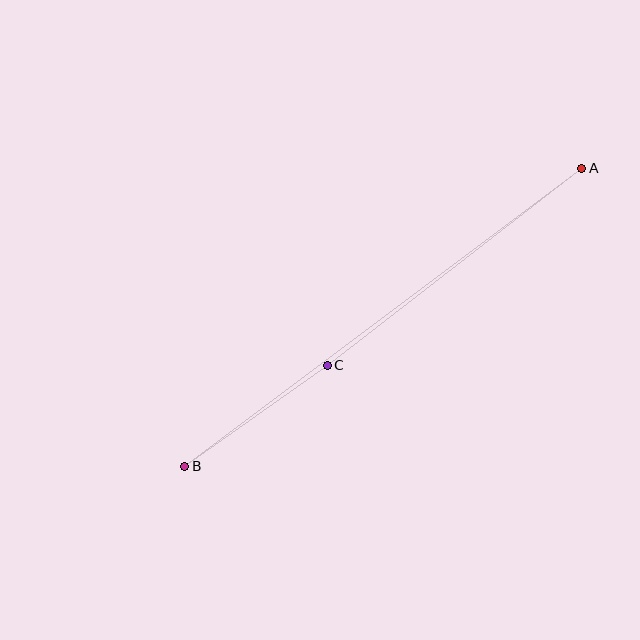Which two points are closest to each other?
Points B and C are closest to each other.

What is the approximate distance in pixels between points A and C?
The distance between A and C is approximately 322 pixels.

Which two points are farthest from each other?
Points A and B are farthest from each other.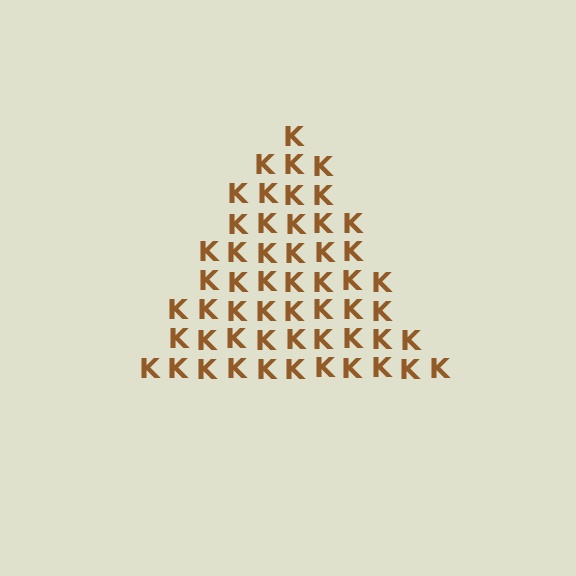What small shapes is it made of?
It is made of small letter K's.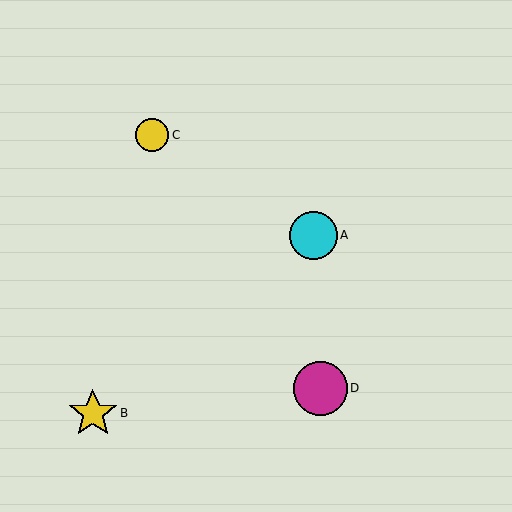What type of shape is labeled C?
Shape C is a yellow circle.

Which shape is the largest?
The magenta circle (labeled D) is the largest.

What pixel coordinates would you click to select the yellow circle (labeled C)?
Click at (152, 135) to select the yellow circle C.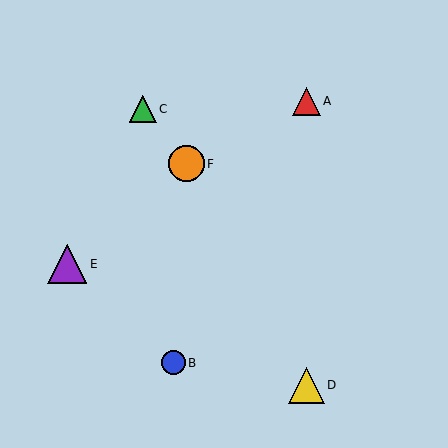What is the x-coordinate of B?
Object B is at x≈173.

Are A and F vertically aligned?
No, A is at x≈306 and F is at x≈186.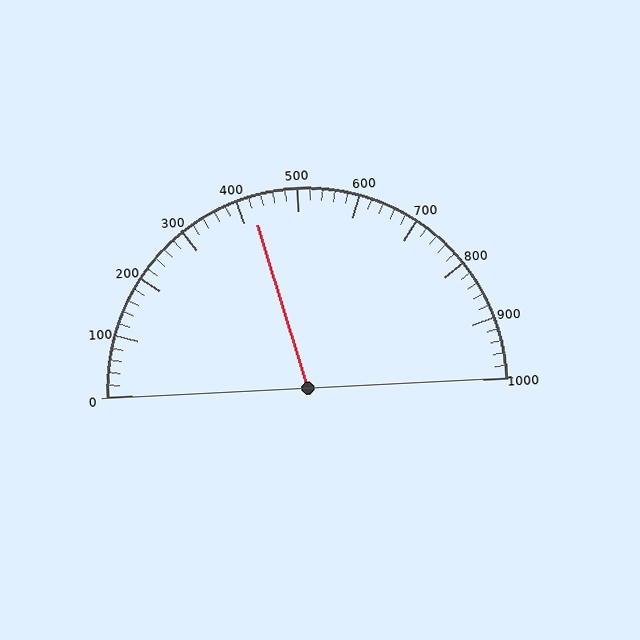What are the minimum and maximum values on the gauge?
The gauge ranges from 0 to 1000.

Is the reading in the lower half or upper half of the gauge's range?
The reading is in the lower half of the range (0 to 1000).